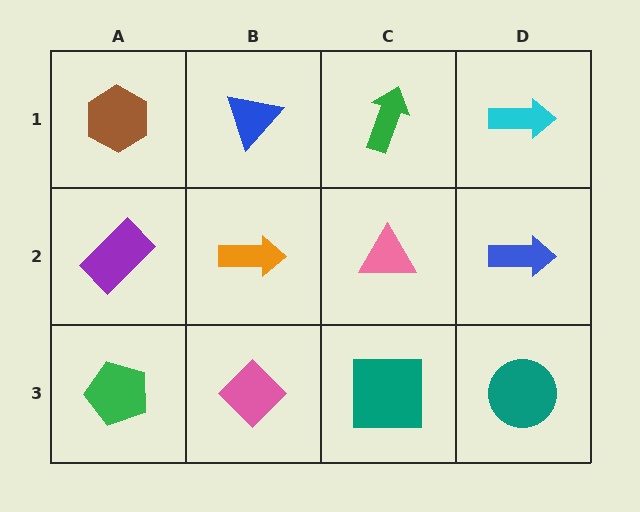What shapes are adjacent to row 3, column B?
An orange arrow (row 2, column B), a green pentagon (row 3, column A), a teal square (row 3, column C).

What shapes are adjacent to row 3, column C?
A pink triangle (row 2, column C), a pink diamond (row 3, column B), a teal circle (row 3, column D).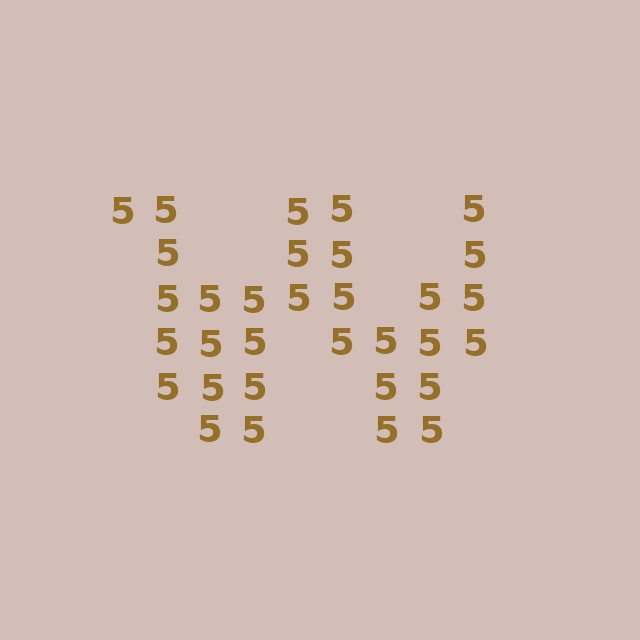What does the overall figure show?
The overall figure shows the letter W.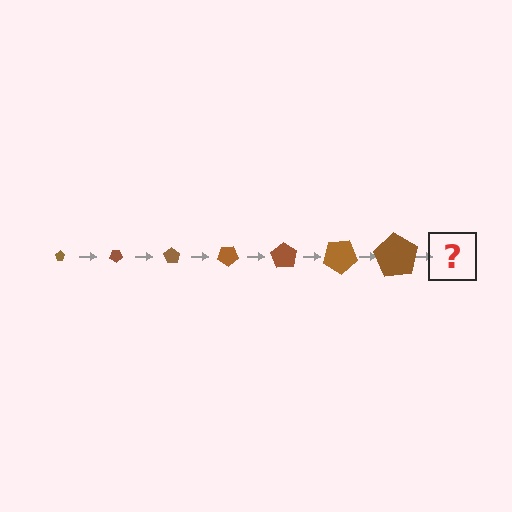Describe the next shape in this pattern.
It should be a pentagon, larger than the previous one and rotated 245 degrees from the start.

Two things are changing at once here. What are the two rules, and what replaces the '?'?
The two rules are that the pentagon grows larger each step and it rotates 35 degrees each step. The '?' should be a pentagon, larger than the previous one and rotated 245 degrees from the start.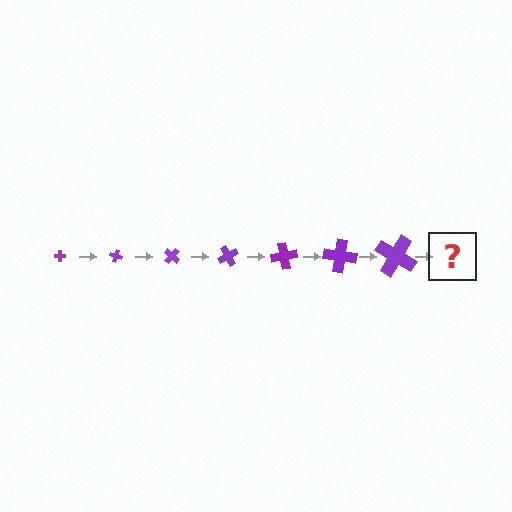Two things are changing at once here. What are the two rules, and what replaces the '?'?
The two rules are that the cross grows larger each step and it rotates 20 degrees each step. The '?' should be a cross, larger than the previous one and rotated 140 degrees from the start.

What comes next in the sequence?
The next element should be a cross, larger than the previous one and rotated 140 degrees from the start.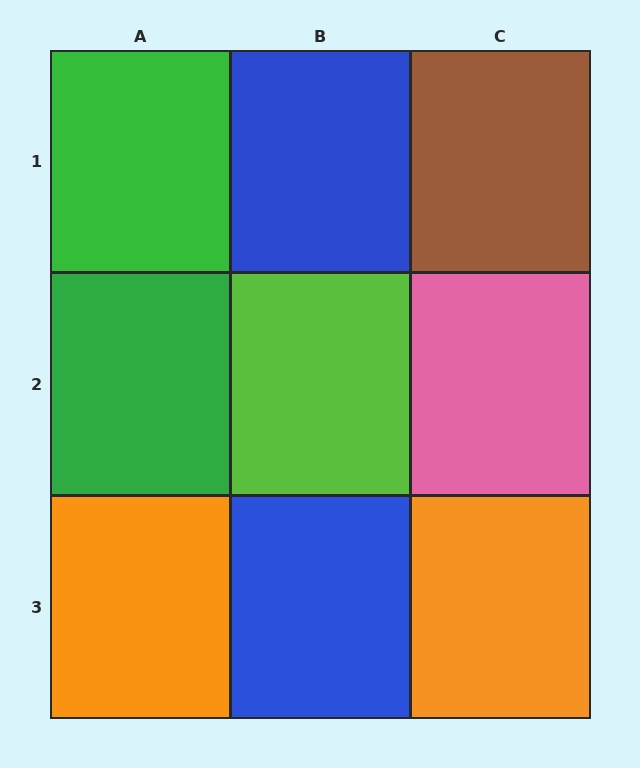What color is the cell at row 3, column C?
Orange.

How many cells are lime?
1 cell is lime.